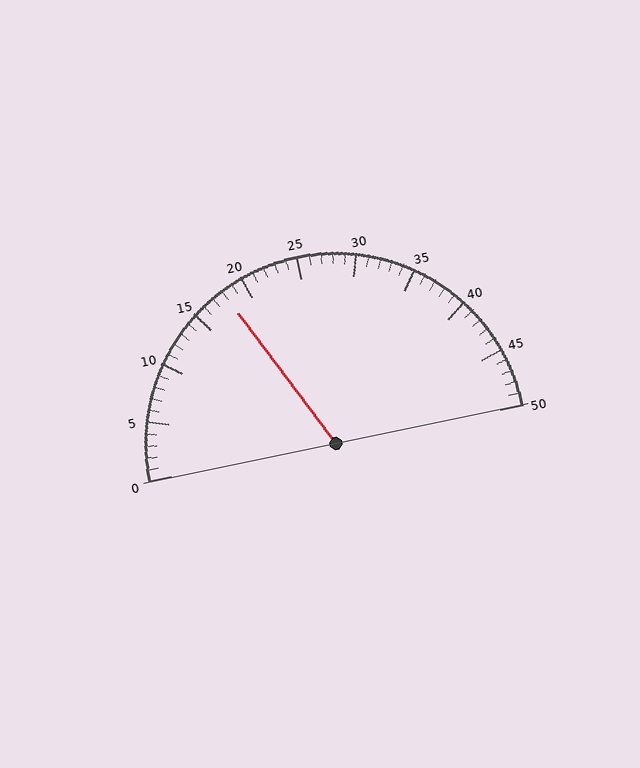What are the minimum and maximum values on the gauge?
The gauge ranges from 0 to 50.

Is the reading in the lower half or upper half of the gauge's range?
The reading is in the lower half of the range (0 to 50).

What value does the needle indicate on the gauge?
The needle indicates approximately 18.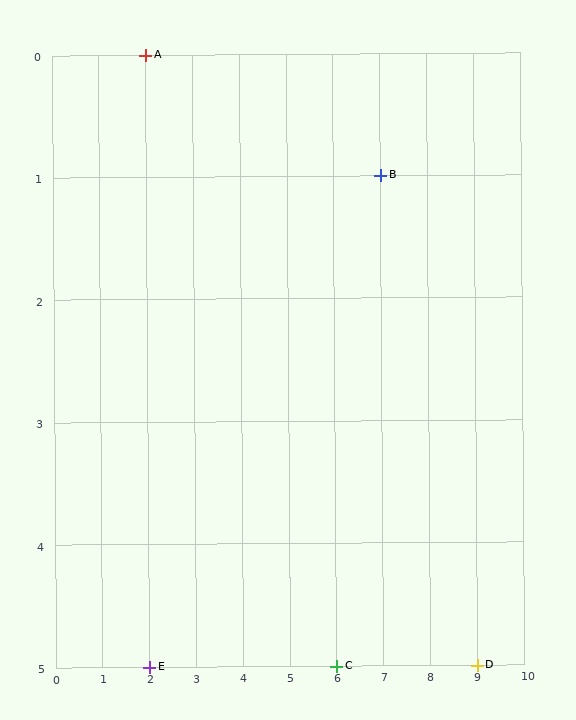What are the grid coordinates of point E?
Point E is at grid coordinates (2, 5).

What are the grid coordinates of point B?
Point B is at grid coordinates (7, 1).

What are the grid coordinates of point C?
Point C is at grid coordinates (6, 5).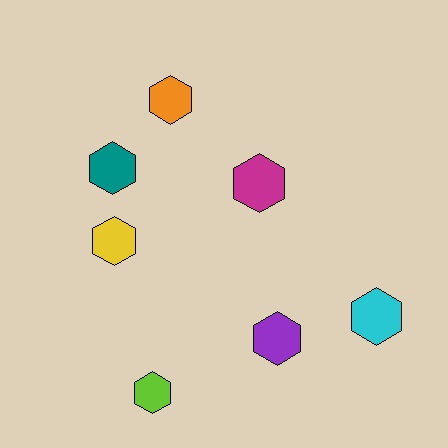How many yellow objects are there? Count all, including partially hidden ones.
There is 1 yellow object.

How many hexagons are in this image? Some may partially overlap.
There are 7 hexagons.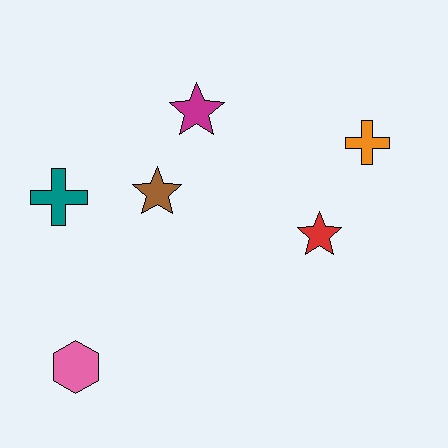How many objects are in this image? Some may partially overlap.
There are 6 objects.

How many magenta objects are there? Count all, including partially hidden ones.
There is 1 magenta object.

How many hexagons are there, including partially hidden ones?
There is 1 hexagon.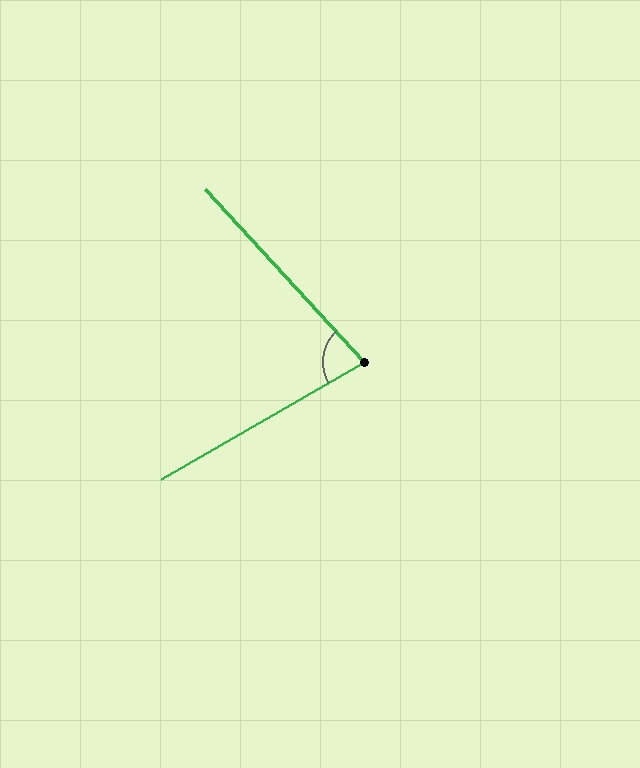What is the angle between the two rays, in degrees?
Approximately 77 degrees.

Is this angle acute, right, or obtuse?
It is acute.